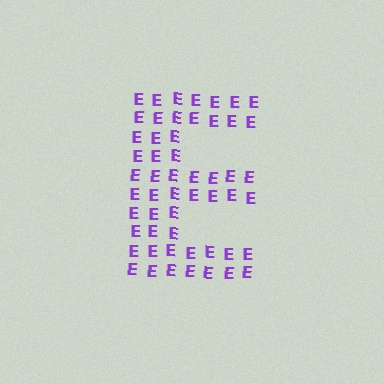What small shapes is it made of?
It is made of small letter E's.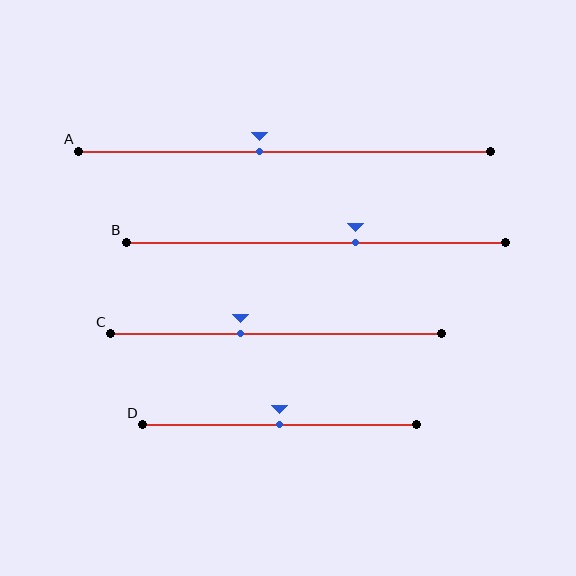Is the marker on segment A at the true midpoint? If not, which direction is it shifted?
No, the marker on segment A is shifted to the left by about 6% of the segment length.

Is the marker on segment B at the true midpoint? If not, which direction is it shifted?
No, the marker on segment B is shifted to the right by about 11% of the segment length.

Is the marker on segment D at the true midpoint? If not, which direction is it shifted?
Yes, the marker on segment D is at the true midpoint.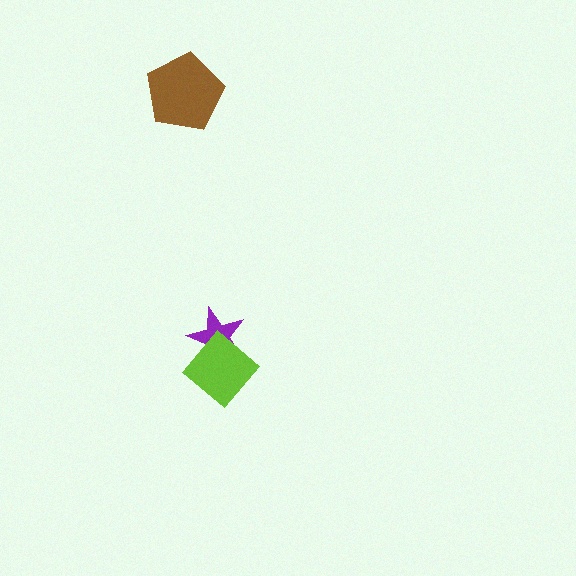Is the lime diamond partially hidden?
No, no other shape covers it.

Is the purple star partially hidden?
Yes, it is partially covered by another shape.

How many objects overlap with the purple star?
1 object overlaps with the purple star.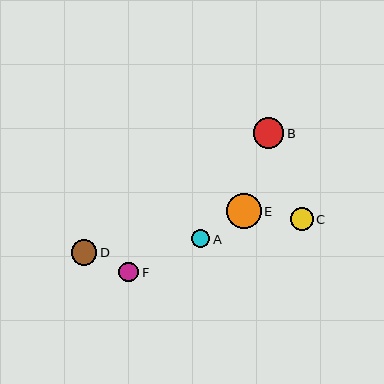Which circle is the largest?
Circle E is the largest with a size of approximately 35 pixels.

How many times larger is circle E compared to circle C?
Circle E is approximately 1.5 times the size of circle C.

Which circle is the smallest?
Circle A is the smallest with a size of approximately 18 pixels.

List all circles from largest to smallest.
From largest to smallest: E, B, D, C, F, A.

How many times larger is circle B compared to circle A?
Circle B is approximately 1.7 times the size of circle A.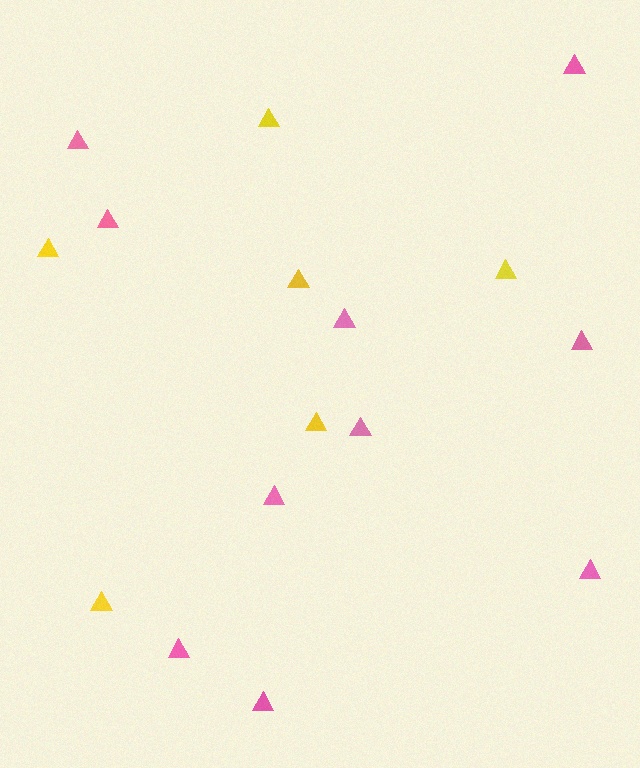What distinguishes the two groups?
There are 2 groups: one group of pink triangles (10) and one group of yellow triangles (6).